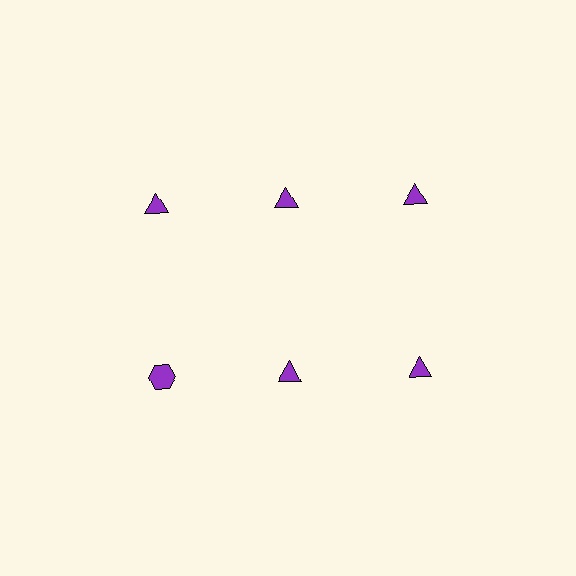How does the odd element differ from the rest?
It has a different shape: hexagon instead of triangle.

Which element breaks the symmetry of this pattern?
The purple hexagon in the second row, leftmost column breaks the symmetry. All other shapes are purple triangles.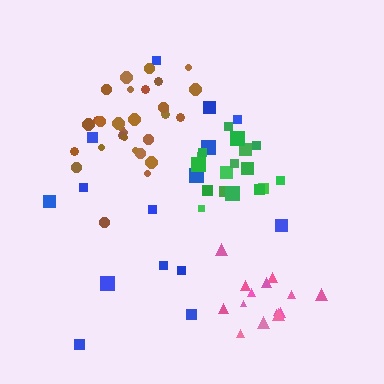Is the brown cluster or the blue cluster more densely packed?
Brown.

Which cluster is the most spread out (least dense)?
Blue.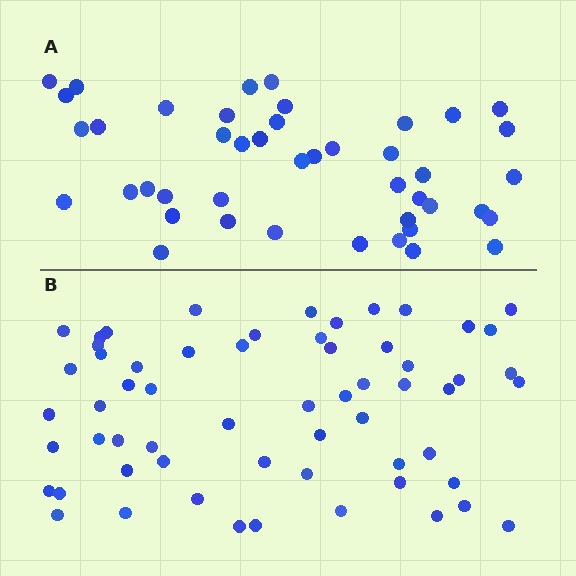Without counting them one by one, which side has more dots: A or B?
Region B (the bottom region) has more dots.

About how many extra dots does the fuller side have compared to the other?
Region B has approximately 15 more dots than region A.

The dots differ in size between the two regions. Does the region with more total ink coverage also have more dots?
No. Region A has more total ink coverage because its dots are larger, but region B actually contains more individual dots. Total area can be misleading — the number of items is what matters here.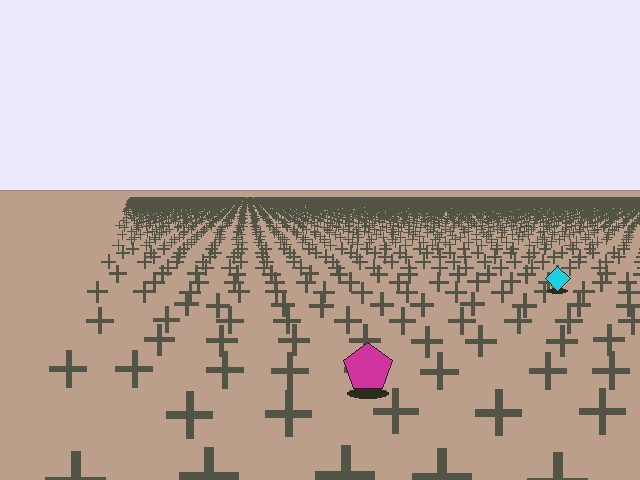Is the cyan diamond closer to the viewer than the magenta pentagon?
No. The magenta pentagon is closer — you can tell from the texture gradient: the ground texture is coarser near it.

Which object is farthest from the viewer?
The cyan diamond is farthest from the viewer. It appears smaller and the ground texture around it is denser.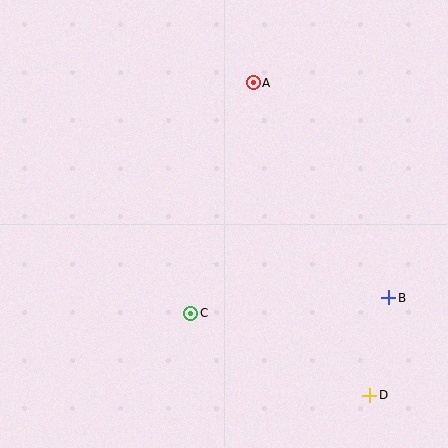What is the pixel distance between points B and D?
The distance between B and D is 99 pixels.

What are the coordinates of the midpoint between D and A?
The midpoint between D and A is at (311, 239).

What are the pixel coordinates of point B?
Point B is at (389, 298).